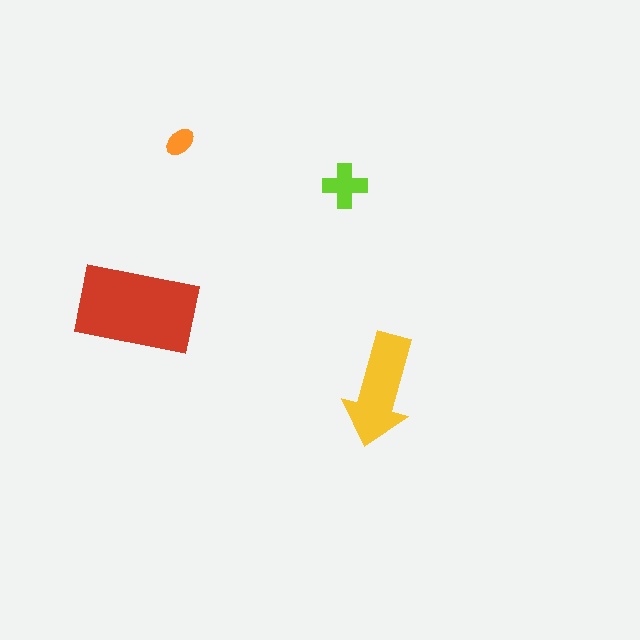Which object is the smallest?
The orange ellipse.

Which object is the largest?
The red rectangle.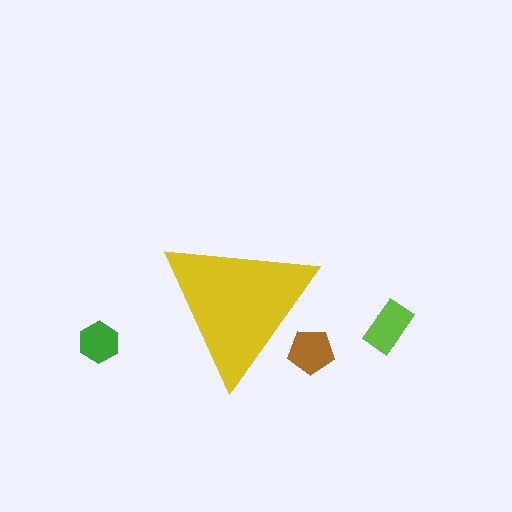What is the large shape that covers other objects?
A yellow triangle.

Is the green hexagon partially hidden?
No, the green hexagon is fully visible.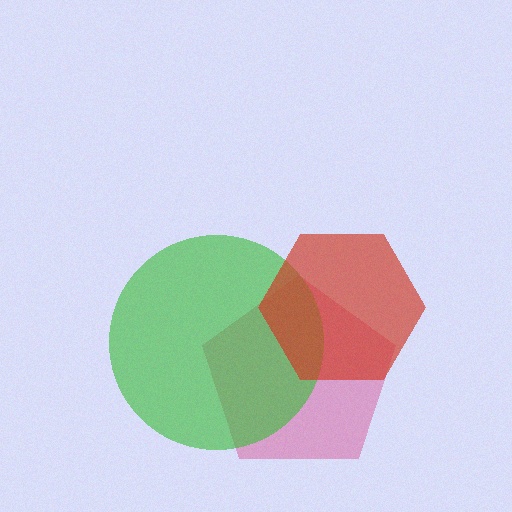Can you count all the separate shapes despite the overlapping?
Yes, there are 3 separate shapes.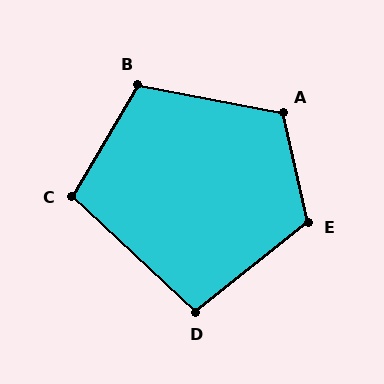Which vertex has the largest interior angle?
E, at approximately 115 degrees.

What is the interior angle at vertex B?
Approximately 109 degrees (obtuse).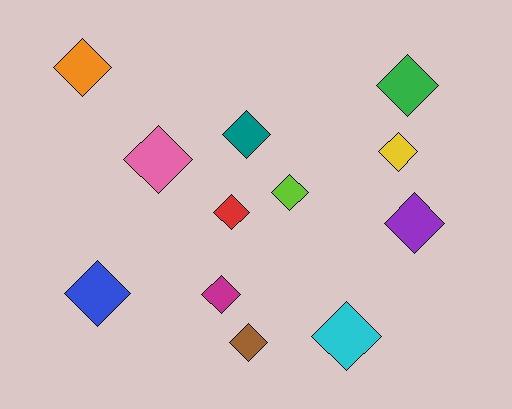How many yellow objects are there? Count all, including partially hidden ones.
There is 1 yellow object.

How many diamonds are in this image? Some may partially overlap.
There are 12 diamonds.